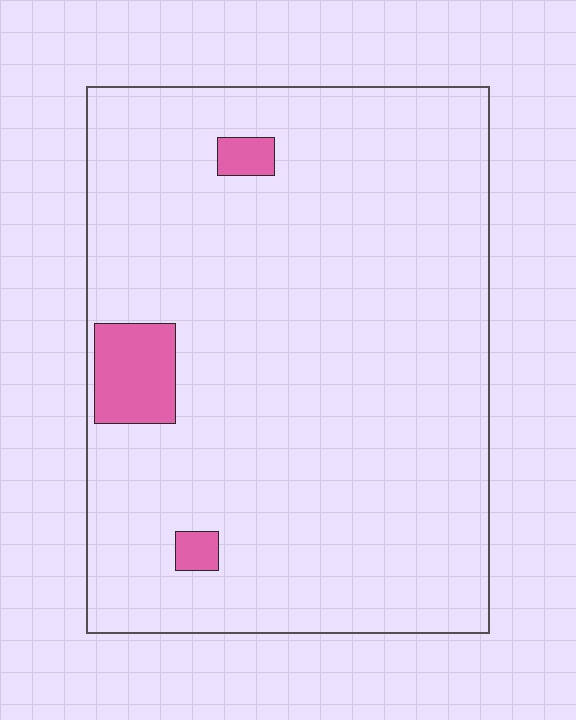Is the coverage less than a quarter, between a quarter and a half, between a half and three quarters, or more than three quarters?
Less than a quarter.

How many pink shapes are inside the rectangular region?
3.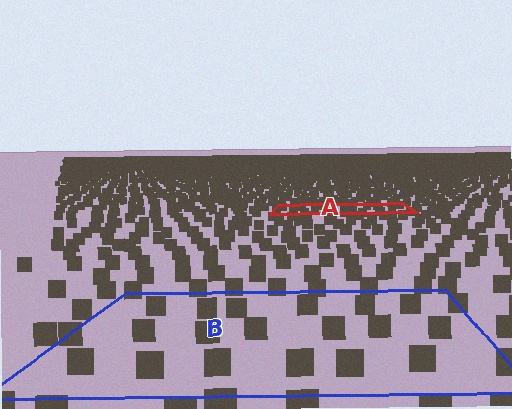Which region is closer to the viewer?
Region B is closer. The texture elements there are larger and more spread out.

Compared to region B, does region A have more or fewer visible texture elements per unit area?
Region A has more texture elements per unit area — they are packed more densely because it is farther away.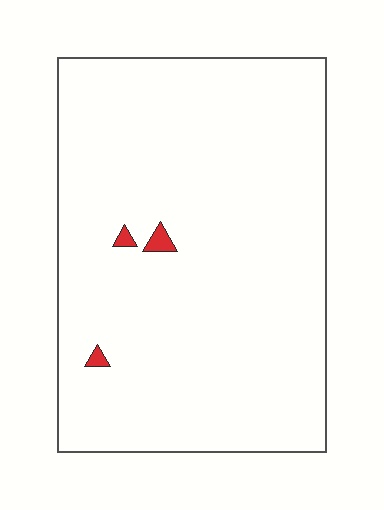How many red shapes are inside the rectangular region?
3.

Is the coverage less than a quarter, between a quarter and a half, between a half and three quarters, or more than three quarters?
Less than a quarter.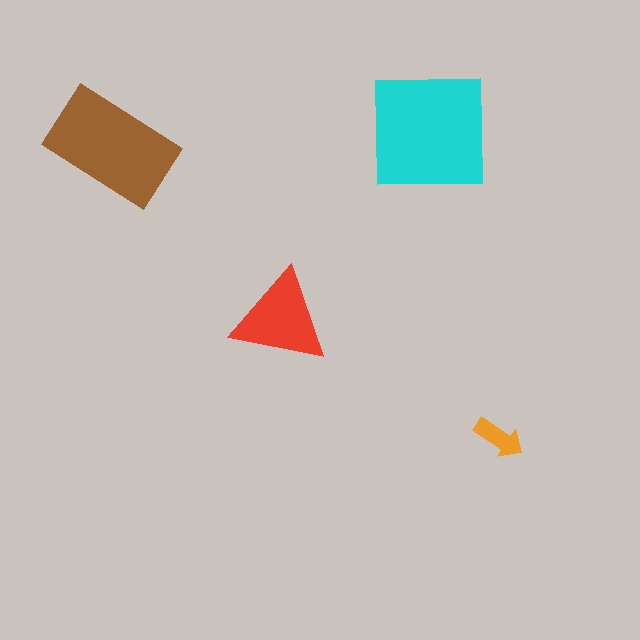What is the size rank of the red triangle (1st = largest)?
3rd.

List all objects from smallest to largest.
The orange arrow, the red triangle, the brown rectangle, the cyan square.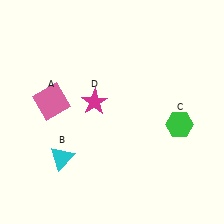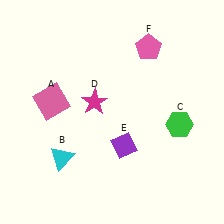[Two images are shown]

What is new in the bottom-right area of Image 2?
A purple diamond (E) was added in the bottom-right area of Image 2.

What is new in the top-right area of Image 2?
A pink pentagon (F) was added in the top-right area of Image 2.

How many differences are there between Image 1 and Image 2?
There are 2 differences between the two images.